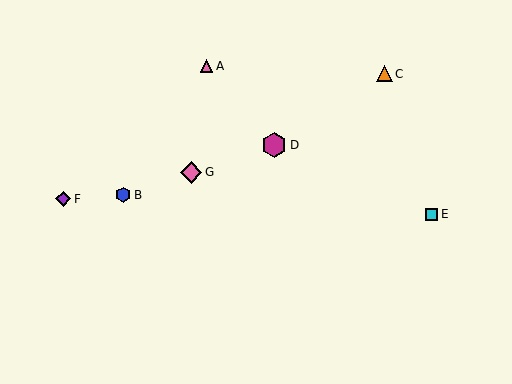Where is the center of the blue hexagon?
The center of the blue hexagon is at (123, 195).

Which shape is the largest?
The magenta hexagon (labeled D) is the largest.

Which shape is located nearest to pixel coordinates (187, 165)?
The pink diamond (labeled G) at (191, 172) is nearest to that location.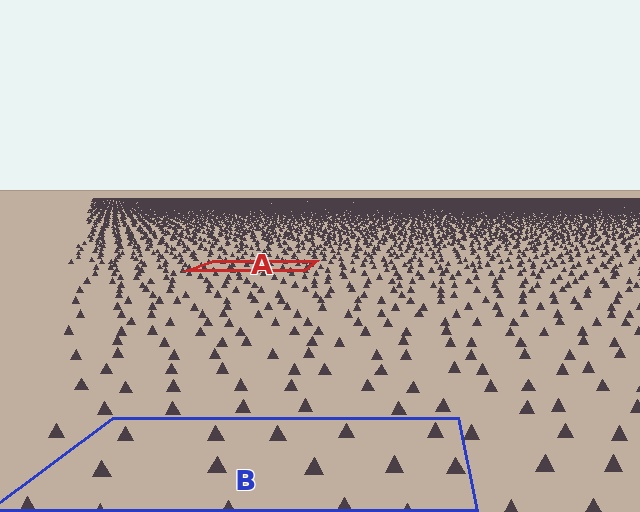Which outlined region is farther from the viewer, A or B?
Region A is farther from the viewer — the texture elements inside it appear smaller and more densely packed.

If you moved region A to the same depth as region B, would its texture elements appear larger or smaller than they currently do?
They would appear larger. At a closer depth, the same texture elements are projected at a bigger on-screen size.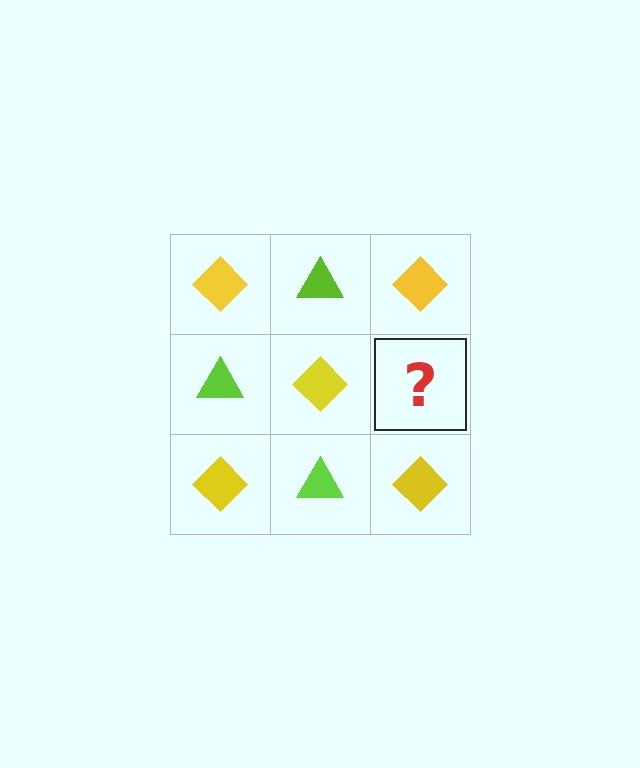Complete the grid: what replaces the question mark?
The question mark should be replaced with a lime triangle.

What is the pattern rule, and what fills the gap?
The rule is that it alternates yellow diamond and lime triangle in a checkerboard pattern. The gap should be filled with a lime triangle.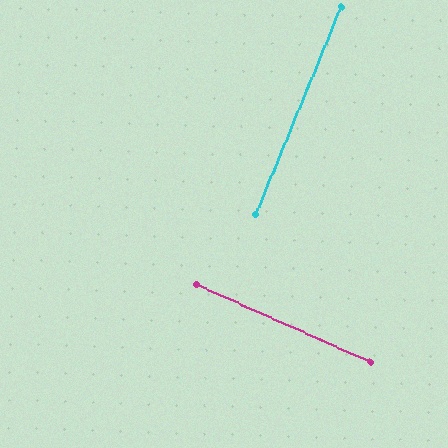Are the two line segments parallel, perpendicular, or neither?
Perpendicular — they meet at approximately 88°.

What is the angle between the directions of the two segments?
Approximately 88 degrees.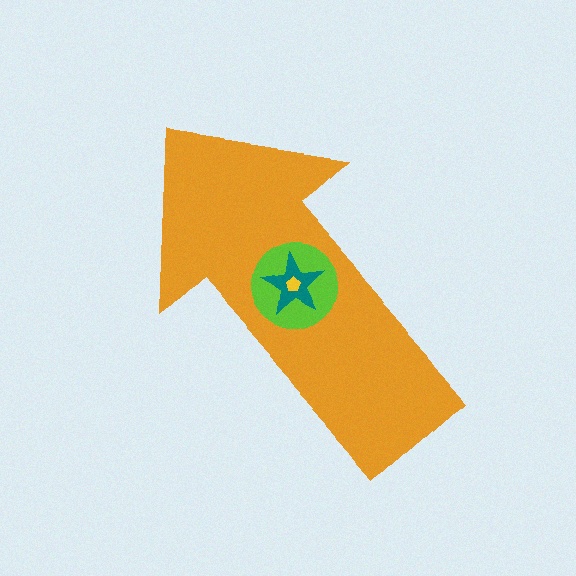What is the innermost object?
The yellow pentagon.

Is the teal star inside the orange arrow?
Yes.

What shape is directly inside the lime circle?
The teal star.